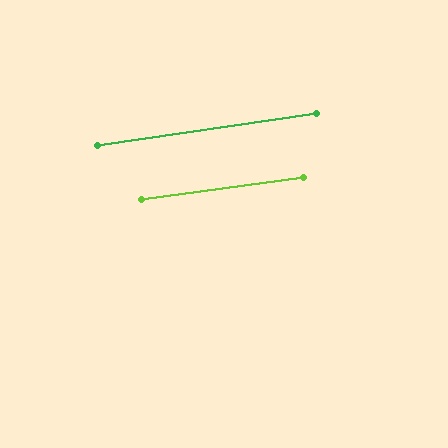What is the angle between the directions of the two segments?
Approximately 1 degree.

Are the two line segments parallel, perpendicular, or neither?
Parallel — their directions differ by only 0.6°.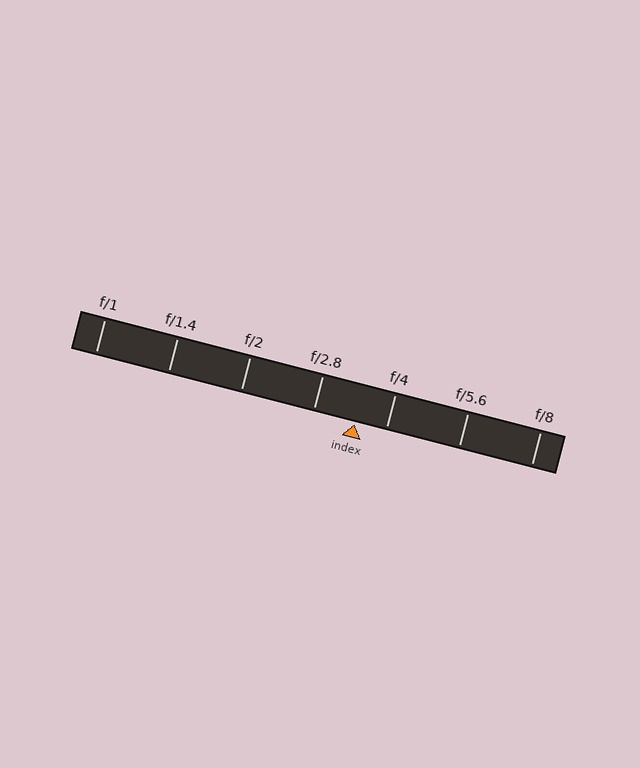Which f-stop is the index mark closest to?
The index mark is closest to f/4.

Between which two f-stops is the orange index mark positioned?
The index mark is between f/2.8 and f/4.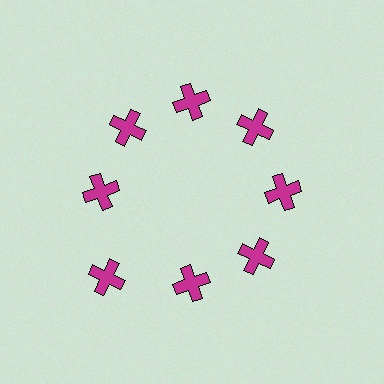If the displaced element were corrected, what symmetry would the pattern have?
It would have 8-fold rotational symmetry — the pattern would map onto itself every 45 degrees.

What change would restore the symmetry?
The symmetry would be restored by moving it inward, back onto the ring so that all 8 crosses sit at equal angles and equal distance from the center.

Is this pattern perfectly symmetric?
No. The 8 magenta crosses are arranged in a ring, but one element near the 8 o'clock position is pushed outward from the center, breaking the 8-fold rotational symmetry.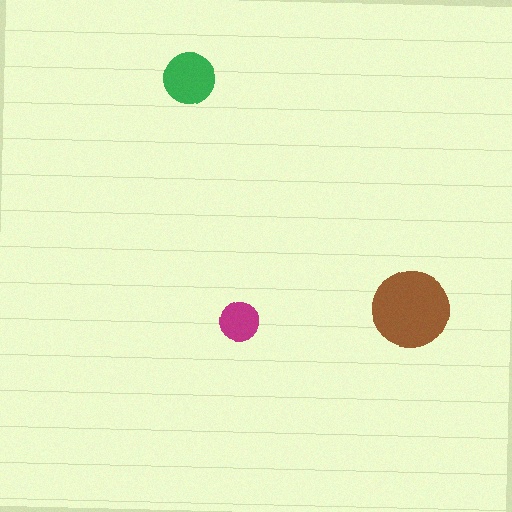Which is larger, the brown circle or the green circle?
The brown one.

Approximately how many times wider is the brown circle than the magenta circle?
About 2 times wider.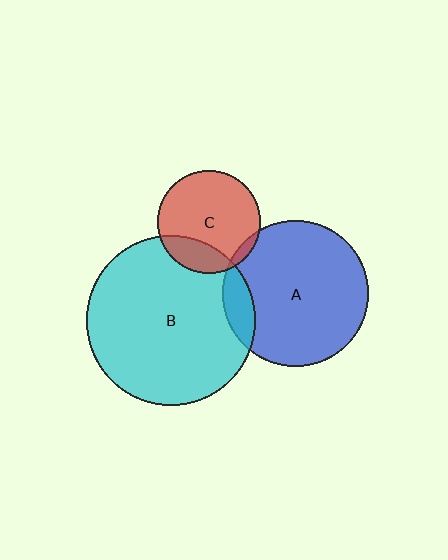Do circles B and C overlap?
Yes.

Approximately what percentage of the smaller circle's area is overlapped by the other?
Approximately 20%.